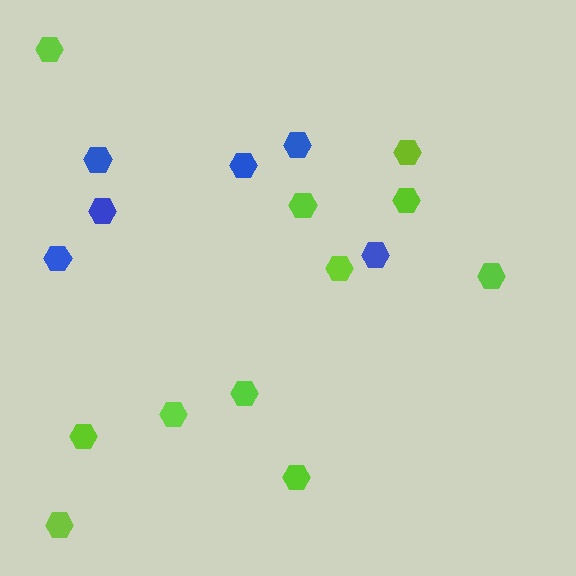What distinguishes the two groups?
There are 2 groups: one group of blue hexagons (6) and one group of lime hexagons (11).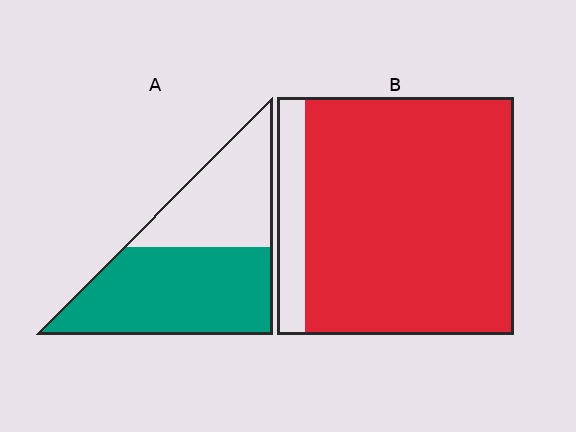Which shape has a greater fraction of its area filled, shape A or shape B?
Shape B.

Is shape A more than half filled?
Yes.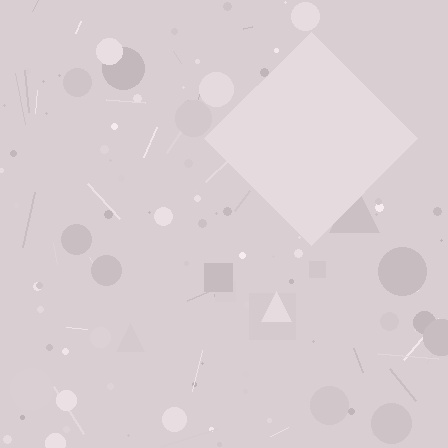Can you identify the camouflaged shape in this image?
The camouflaged shape is a diamond.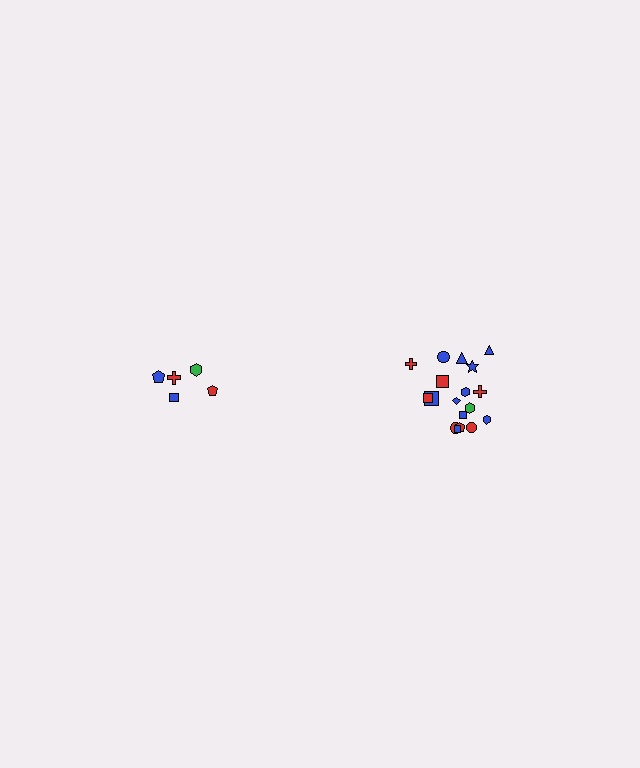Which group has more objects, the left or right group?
The right group.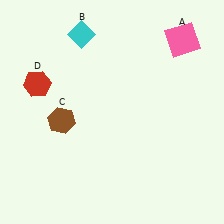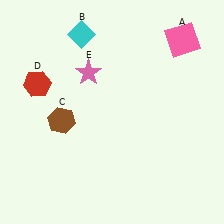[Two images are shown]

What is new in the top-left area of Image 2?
A pink star (E) was added in the top-left area of Image 2.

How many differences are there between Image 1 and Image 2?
There is 1 difference between the two images.